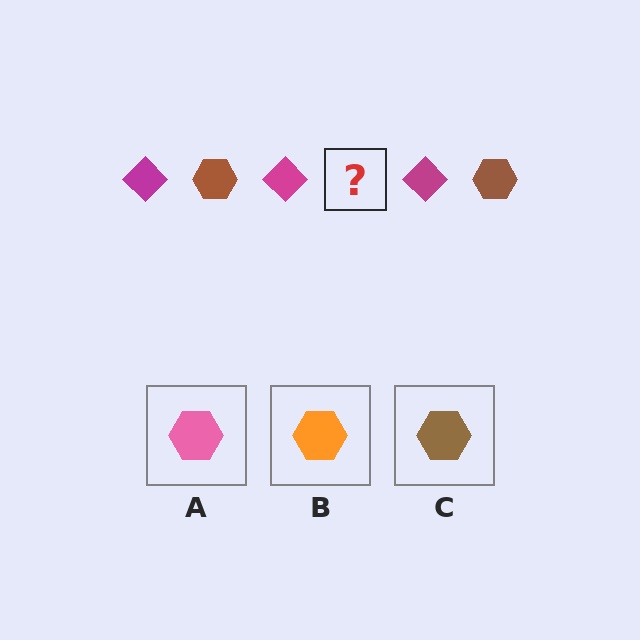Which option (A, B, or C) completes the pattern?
C.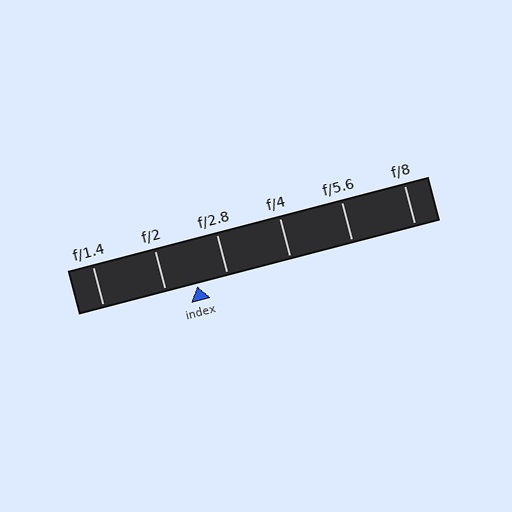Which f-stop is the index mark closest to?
The index mark is closest to f/2.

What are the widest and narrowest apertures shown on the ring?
The widest aperture shown is f/1.4 and the narrowest is f/8.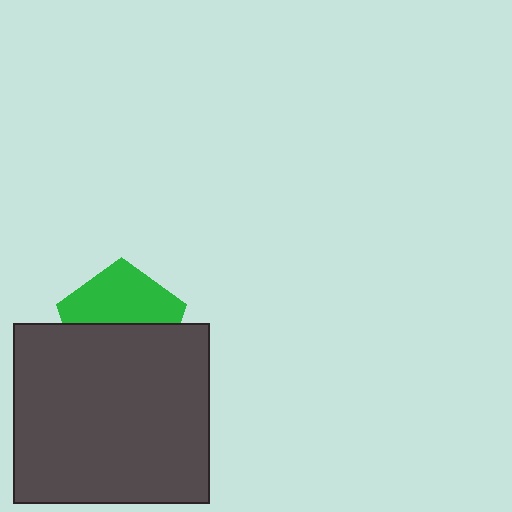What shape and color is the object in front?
The object in front is a dark gray rectangle.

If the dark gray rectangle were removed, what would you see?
You would see the complete green pentagon.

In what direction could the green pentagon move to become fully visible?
The green pentagon could move up. That would shift it out from behind the dark gray rectangle entirely.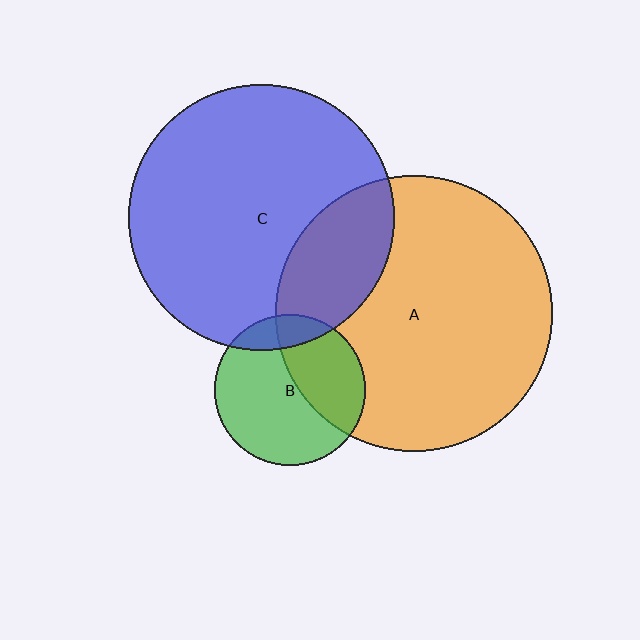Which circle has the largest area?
Circle A (orange).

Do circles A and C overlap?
Yes.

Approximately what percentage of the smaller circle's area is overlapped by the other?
Approximately 25%.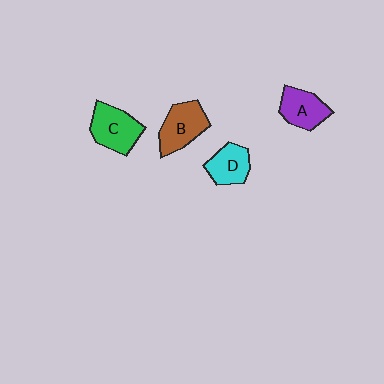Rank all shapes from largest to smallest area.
From largest to smallest: C (green), B (brown), A (purple), D (cyan).